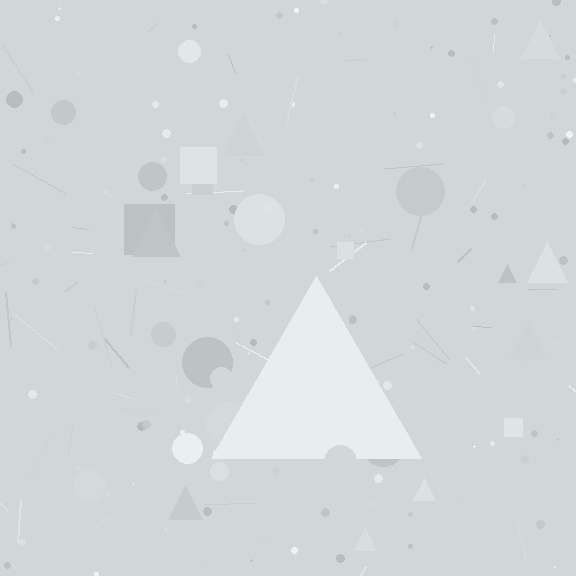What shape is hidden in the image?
A triangle is hidden in the image.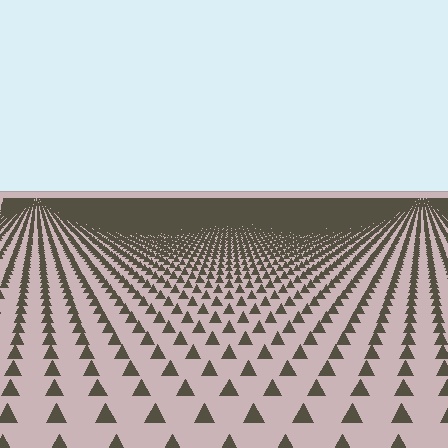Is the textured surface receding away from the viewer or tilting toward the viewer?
The surface is receding away from the viewer. Texture elements get smaller and denser toward the top.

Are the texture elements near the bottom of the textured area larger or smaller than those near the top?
Larger. Near the bottom, elements are closer to the viewer and appear at a bigger on-screen size.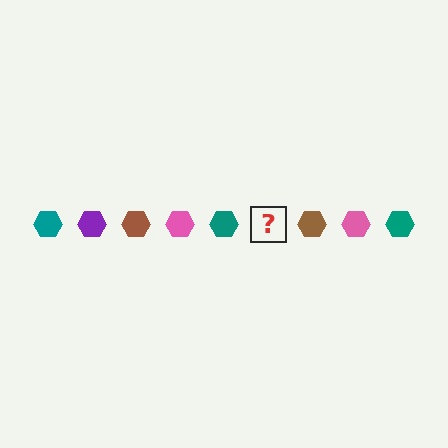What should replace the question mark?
The question mark should be replaced with a purple hexagon.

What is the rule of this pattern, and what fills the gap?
The rule is that the pattern cycles through teal, purple, brown, pink hexagons. The gap should be filled with a purple hexagon.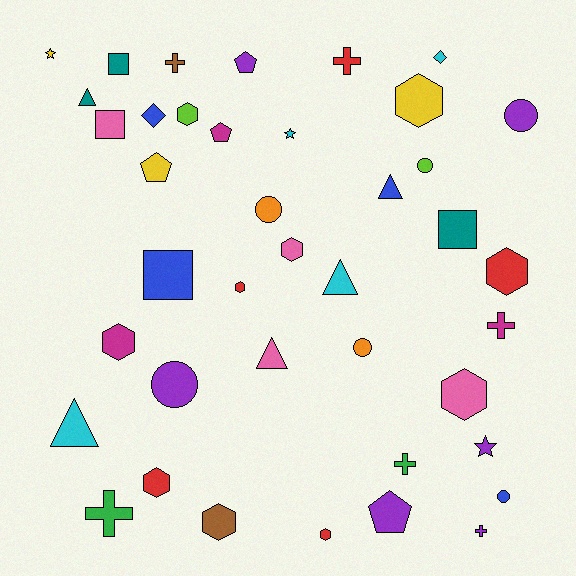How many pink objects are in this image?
There are 4 pink objects.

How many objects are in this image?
There are 40 objects.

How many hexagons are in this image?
There are 10 hexagons.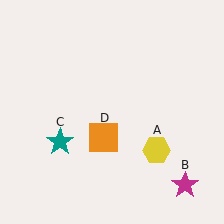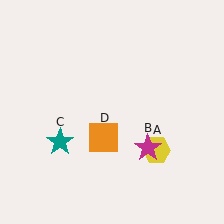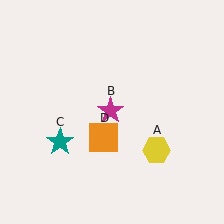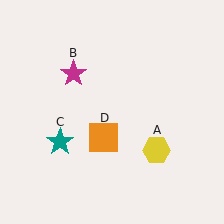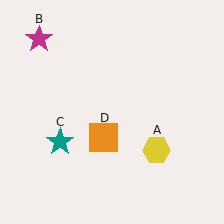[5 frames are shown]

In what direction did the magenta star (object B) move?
The magenta star (object B) moved up and to the left.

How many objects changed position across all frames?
1 object changed position: magenta star (object B).